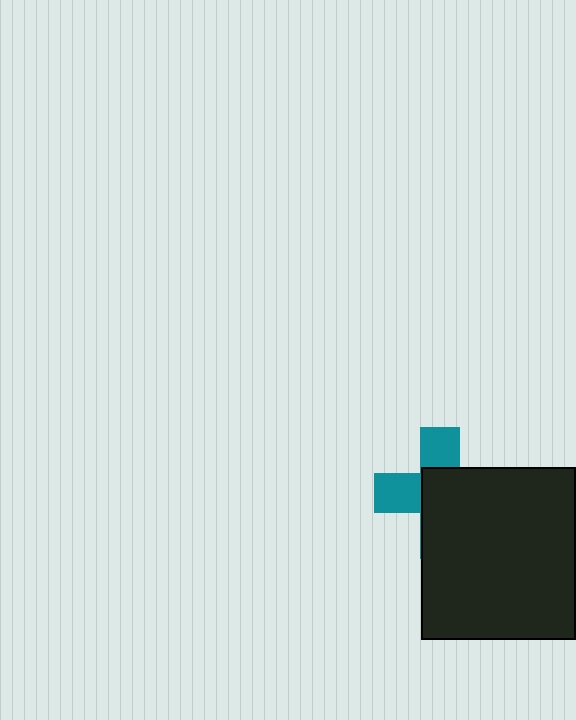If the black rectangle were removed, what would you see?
You would see the complete teal cross.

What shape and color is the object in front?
The object in front is a black rectangle.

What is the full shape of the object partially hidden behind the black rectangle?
The partially hidden object is a teal cross.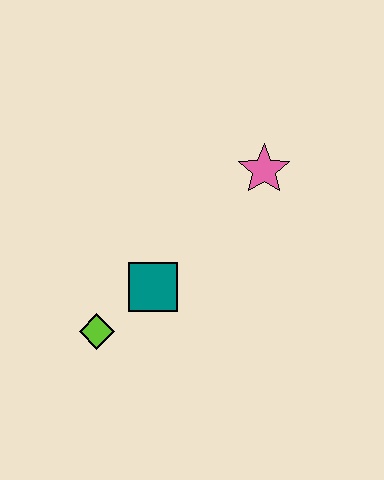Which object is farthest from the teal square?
The pink star is farthest from the teal square.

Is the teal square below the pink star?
Yes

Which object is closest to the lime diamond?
The teal square is closest to the lime diamond.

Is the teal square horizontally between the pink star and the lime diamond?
Yes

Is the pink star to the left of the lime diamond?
No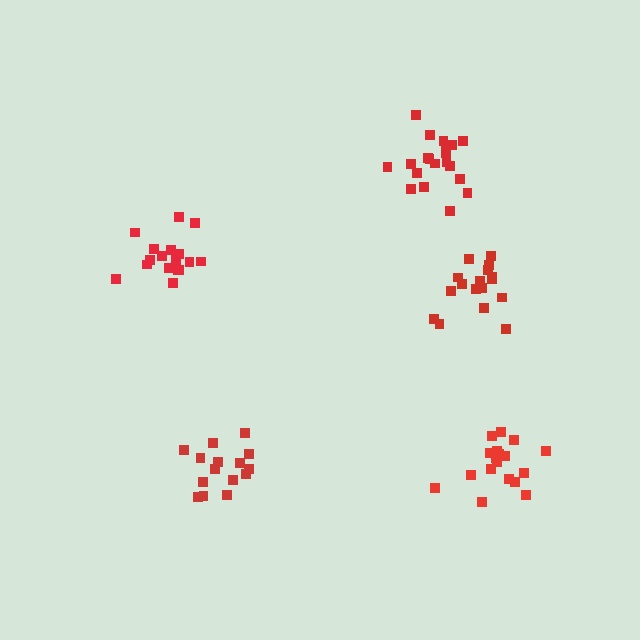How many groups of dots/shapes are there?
There are 5 groups.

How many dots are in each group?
Group 1: 17 dots, Group 2: 15 dots, Group 3: 18 dots, Group 4: 17 dots, Group 5: 20 dots (87 total).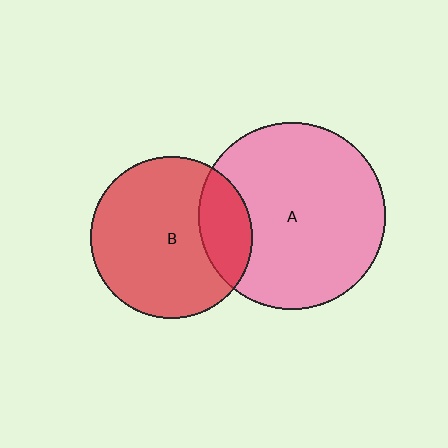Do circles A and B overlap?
Yes.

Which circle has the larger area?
Circle A (pink).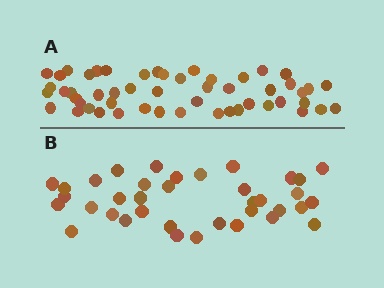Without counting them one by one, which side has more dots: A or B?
Region A (the top region) has more dots.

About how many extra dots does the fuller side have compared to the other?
Region A has approximately 15 more dots than region B.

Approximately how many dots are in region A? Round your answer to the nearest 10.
About 50 dots. (The exact count is 52, which rounds to 50.)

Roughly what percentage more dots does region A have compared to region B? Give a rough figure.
About 40% more.